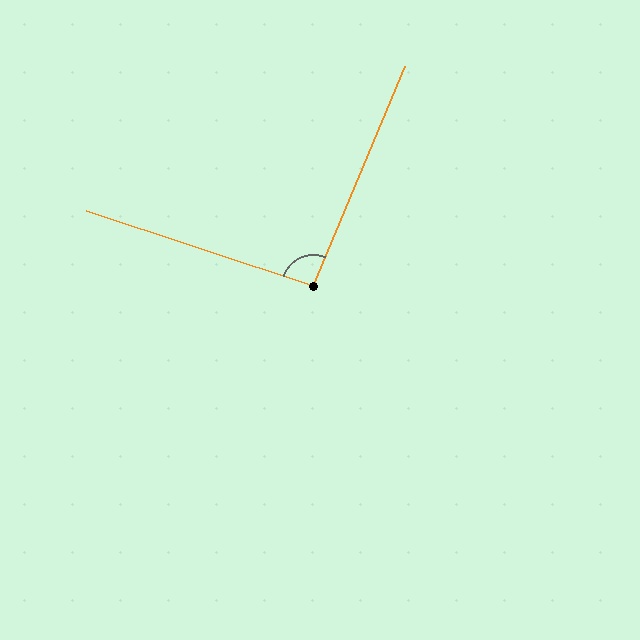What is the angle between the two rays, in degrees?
Approximately 95 degrees.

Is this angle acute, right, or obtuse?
It is approximately a right angle.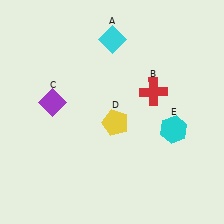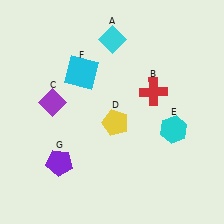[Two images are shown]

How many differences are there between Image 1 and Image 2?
There are 2 differences between the two images.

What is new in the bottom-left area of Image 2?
A purple pentagon (G) was added in the bottom-left area of Image 2.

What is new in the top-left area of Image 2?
A cyan square (F) was added in the top-left area of Image 2.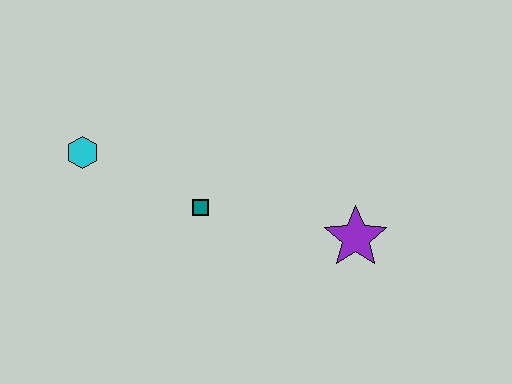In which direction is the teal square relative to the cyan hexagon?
The teal square is to the right of the cyan hexagon.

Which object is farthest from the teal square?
The purple star is farthest from the teal square.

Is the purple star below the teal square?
Yes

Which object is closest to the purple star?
The teal square is closest to the purple star.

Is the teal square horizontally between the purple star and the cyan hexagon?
Yes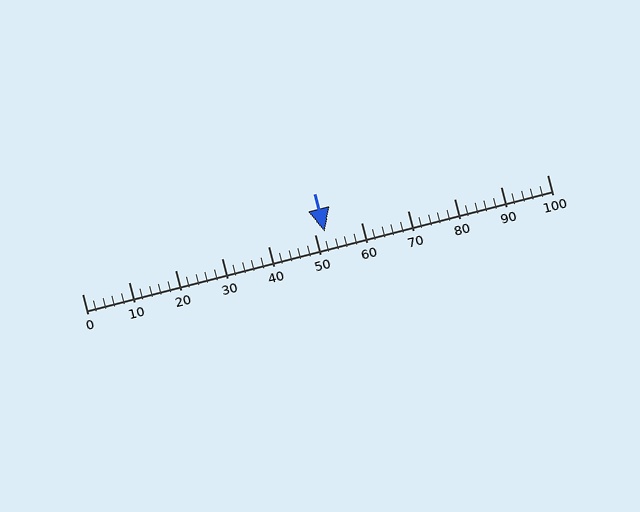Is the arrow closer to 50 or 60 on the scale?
The arrow is closer to 50.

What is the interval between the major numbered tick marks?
The major tick marks are spaced 10 units apart.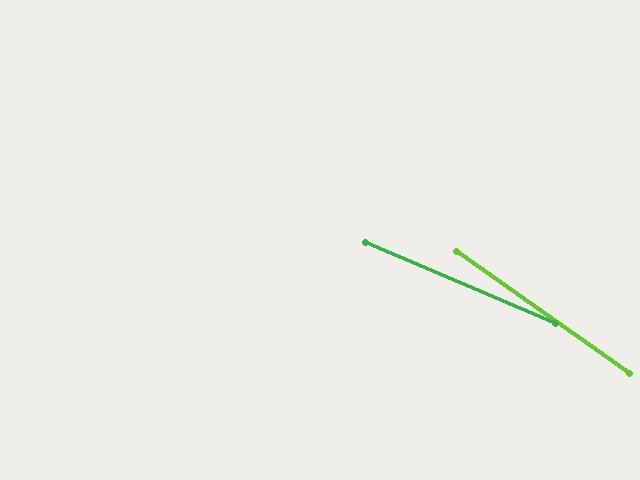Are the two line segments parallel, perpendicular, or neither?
Neither parallel nor perpendicular — they differ by about 12°.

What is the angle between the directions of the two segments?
Approximately 12 degrees.